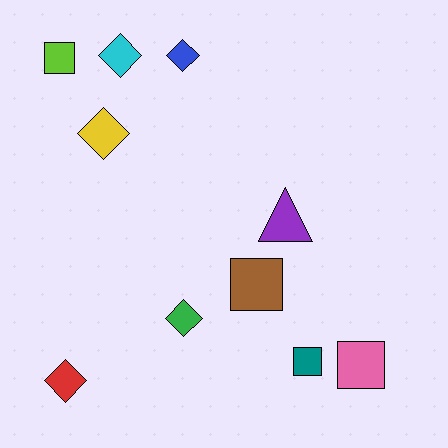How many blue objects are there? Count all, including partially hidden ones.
There is 1 blue object.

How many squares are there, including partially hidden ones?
There are 4 squares.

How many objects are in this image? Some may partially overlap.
There are 10 objects.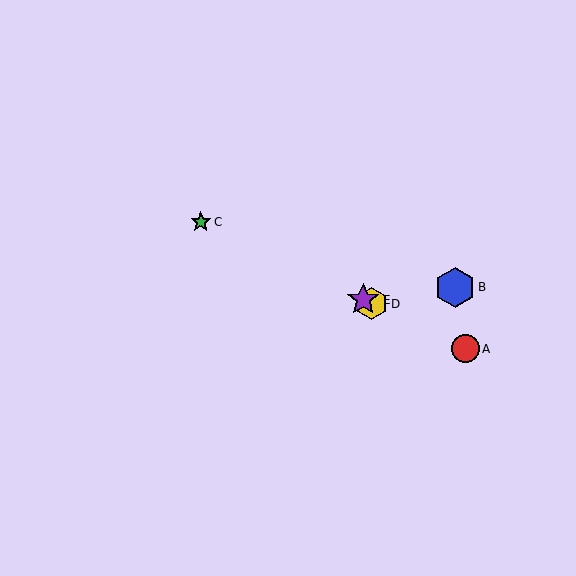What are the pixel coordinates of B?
Object B is at (455, 287).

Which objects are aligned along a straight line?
Objects A, C, D, E are aligned along a straight line.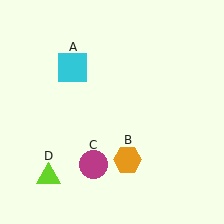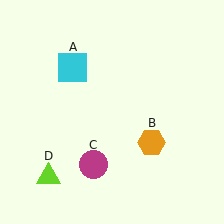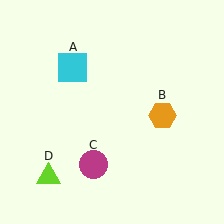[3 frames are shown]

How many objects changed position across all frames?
1 object changed position: orange hexagon (object B).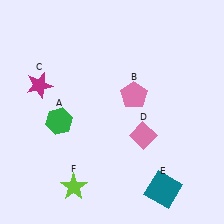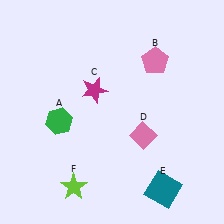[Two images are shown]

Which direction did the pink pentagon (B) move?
The pink pentagon (B) moved up.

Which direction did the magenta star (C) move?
The magenta star (C) moved right.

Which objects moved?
The objects that moved are: the pink pentagon (B), the magenta star (C).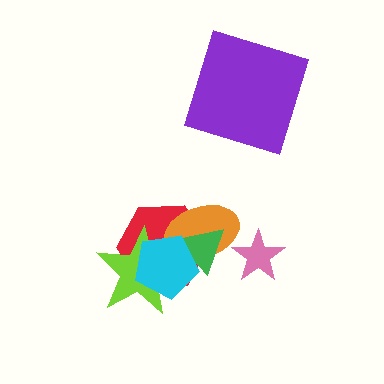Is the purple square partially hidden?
No, no other shape covers it.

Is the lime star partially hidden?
Yes, it is partially covered by another shape.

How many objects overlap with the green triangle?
4 objects overlap with the green triangle.